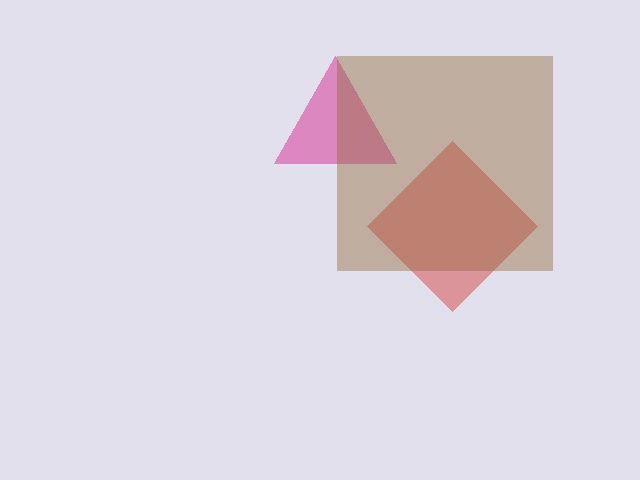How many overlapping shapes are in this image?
There are 3 overlapping shapes in the image.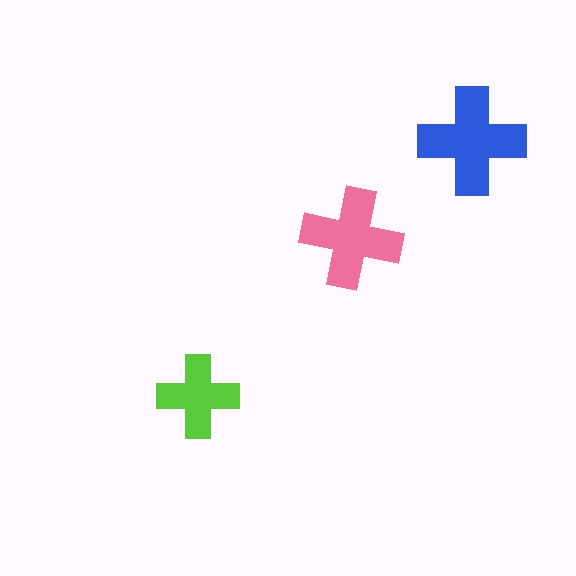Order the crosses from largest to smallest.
the blue one, the pink one, the lime one.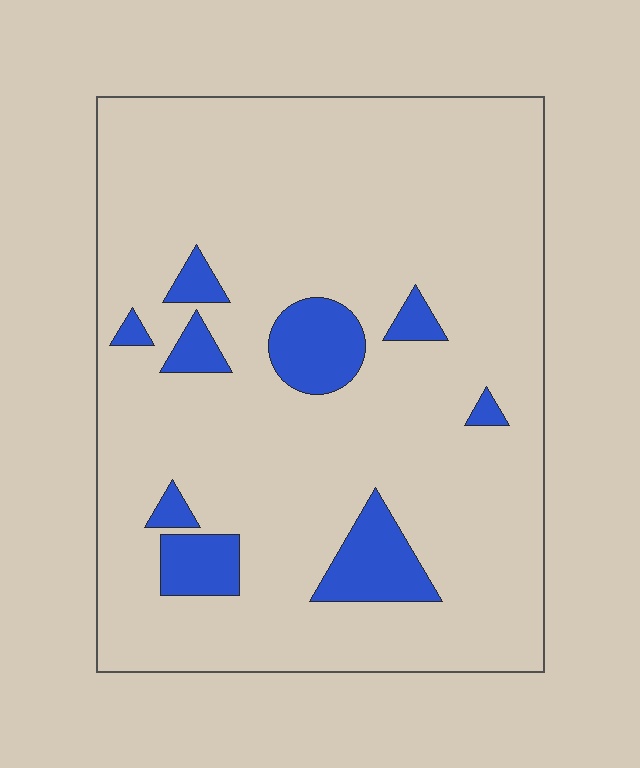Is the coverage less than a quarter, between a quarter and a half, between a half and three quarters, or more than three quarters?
Less than a quarter.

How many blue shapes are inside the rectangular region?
9.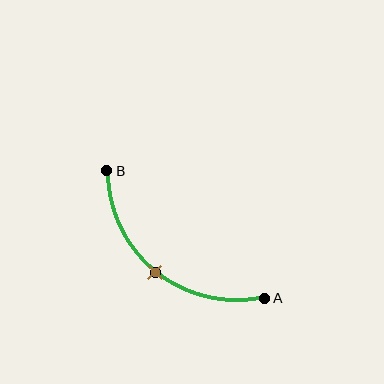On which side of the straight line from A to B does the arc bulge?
The arc bulges below and to the left of the straight line connecting A and B.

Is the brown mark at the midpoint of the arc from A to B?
Yes. The brown mark lies on the arc at equal arc-length from both A and B — it is the arc midpoint.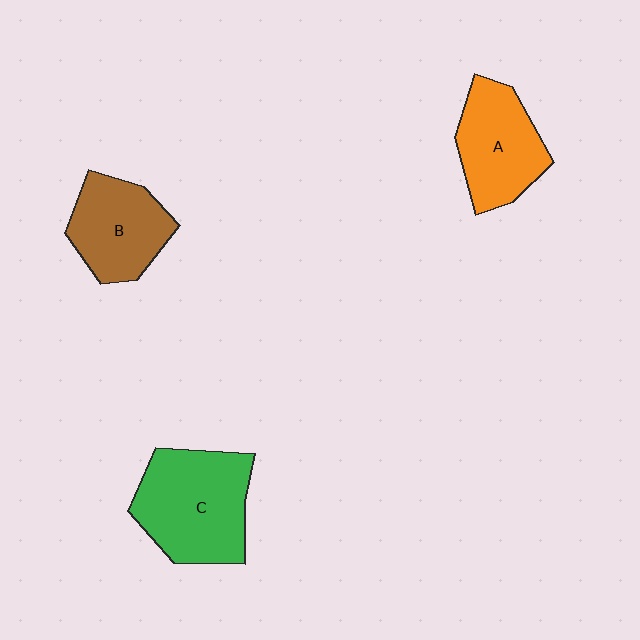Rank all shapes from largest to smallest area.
From largest to smallest: C (green), A (orange), B (brown).